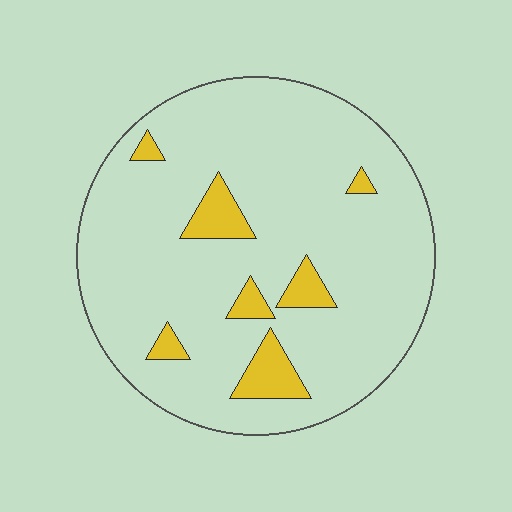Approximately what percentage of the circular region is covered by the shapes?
Approximately 10%.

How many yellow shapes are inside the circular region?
7.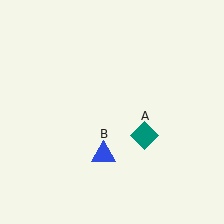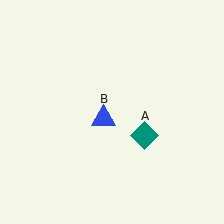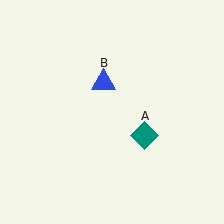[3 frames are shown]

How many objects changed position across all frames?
1 object changed position: blue triangle (object B).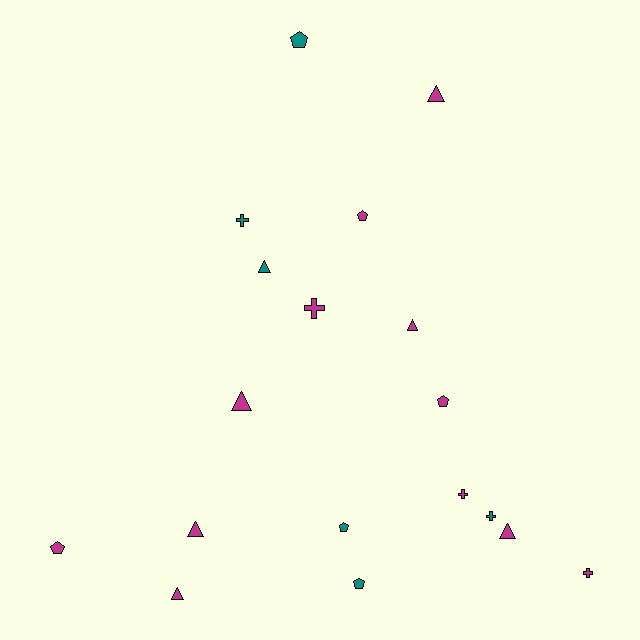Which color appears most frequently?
Magenta, with 12 objects.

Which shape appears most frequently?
Triangle, with 7 objects.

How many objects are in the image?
There are 18 objects.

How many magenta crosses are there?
There are 3 magenta crosses.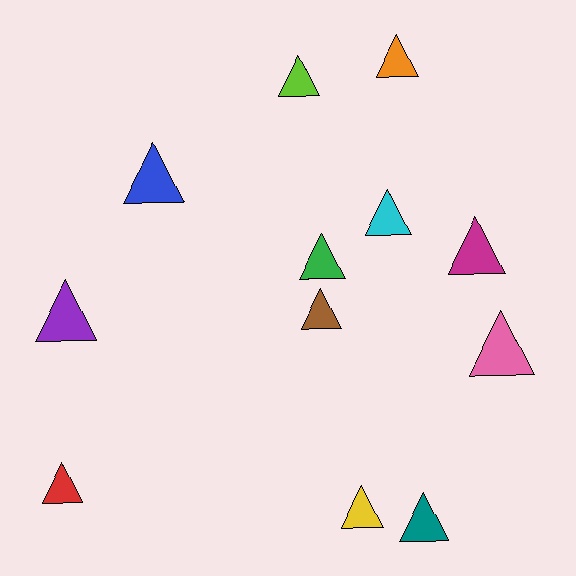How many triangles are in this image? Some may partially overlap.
There are 12 triangles.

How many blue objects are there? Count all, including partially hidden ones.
There is 1 blue object.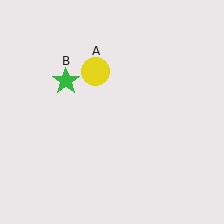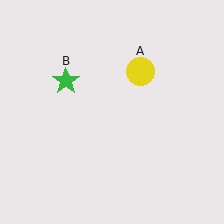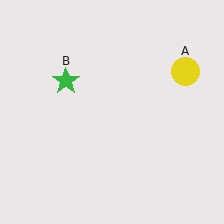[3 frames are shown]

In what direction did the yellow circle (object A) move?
The yellow circle (object A) moved right.